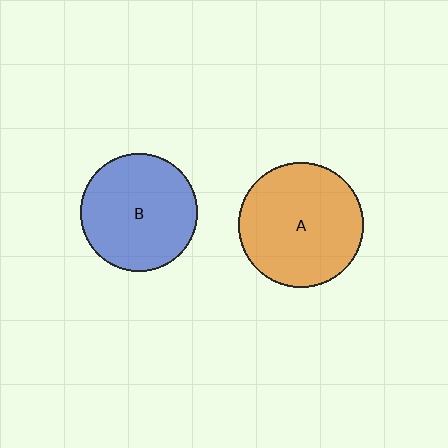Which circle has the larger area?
Circle A (orange).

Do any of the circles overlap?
No, none of the circles overlap.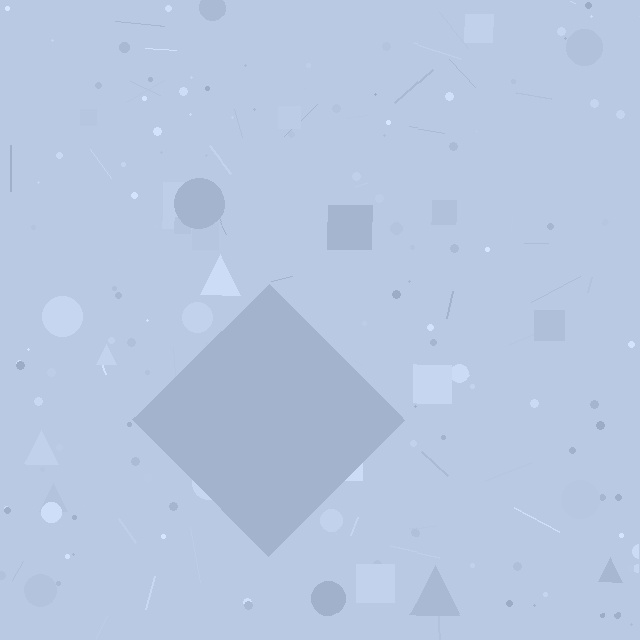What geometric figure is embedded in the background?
A diamond is embedded in the background.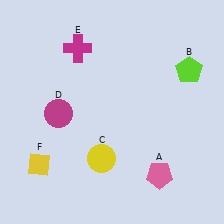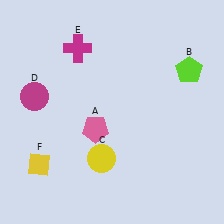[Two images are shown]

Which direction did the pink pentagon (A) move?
The pink pentagon (A) moved left.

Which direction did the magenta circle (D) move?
The magenta circle (D) moved left.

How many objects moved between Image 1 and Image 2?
2 objects moved between the two images.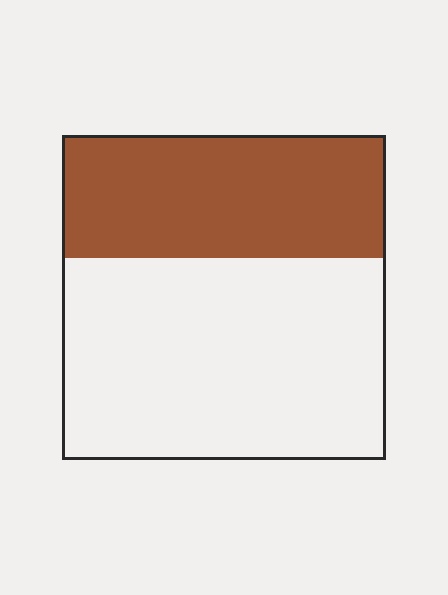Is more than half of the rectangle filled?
No.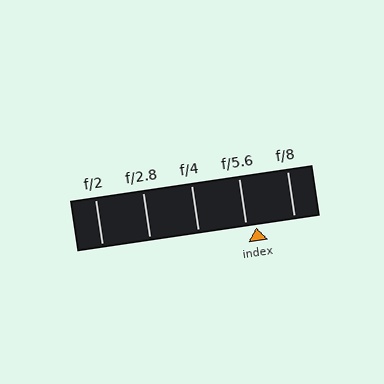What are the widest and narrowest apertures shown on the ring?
The widest aperture shown is f/2 and the narrowest is f/8.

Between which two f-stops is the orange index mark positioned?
The index mark is between f/5.6 and f/8.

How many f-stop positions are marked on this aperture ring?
There are 5 f-stop positions marked.